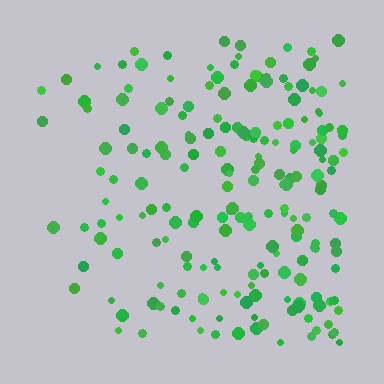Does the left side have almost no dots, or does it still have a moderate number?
Still a moderate number, just noticeably fewer than the right.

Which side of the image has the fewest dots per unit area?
The left.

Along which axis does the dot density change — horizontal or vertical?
Horizontal.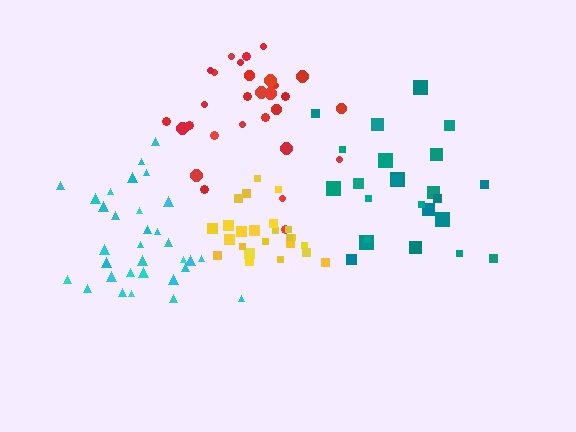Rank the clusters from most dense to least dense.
yellow, red, cyan, teal.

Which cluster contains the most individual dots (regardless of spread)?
Cyan (32).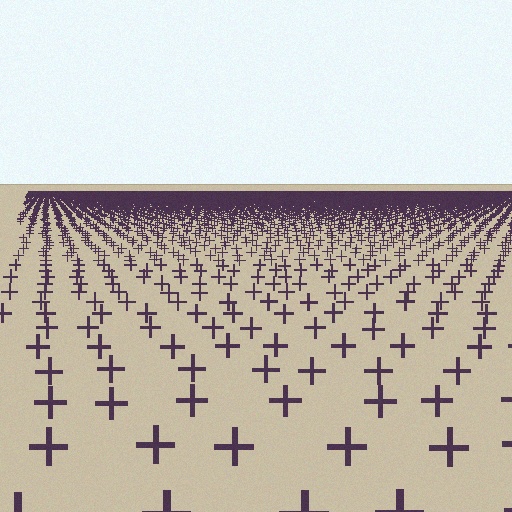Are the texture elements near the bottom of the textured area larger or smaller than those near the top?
Larger. Near the bottom, elements are closer to the viewer and appear at a bigger on-screen size.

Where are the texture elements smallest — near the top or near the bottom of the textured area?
Near the top.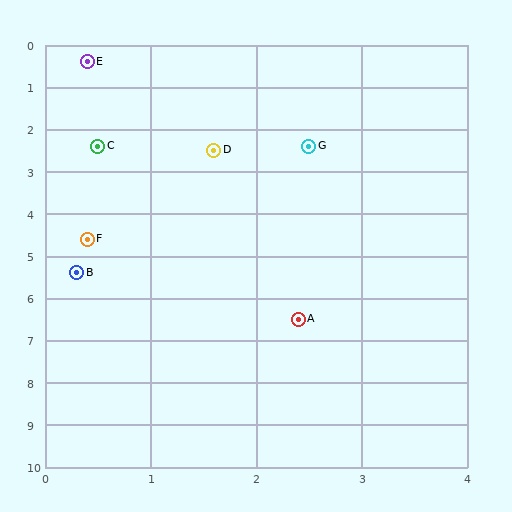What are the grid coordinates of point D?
Point D is at approximately (1.6, 2.5).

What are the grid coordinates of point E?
Point E is at approximately (0.4, 0.4).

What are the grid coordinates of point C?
Point C is at approximately (0.5, 2.4).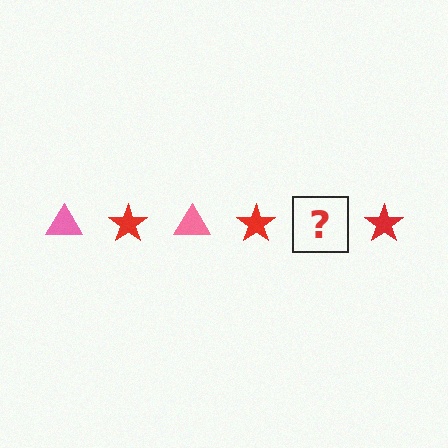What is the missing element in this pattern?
The missing element is a pink triangle.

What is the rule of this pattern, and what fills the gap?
The rule is that the pattern alternates between pink triangle and red star. The gap should be filled with a pink triangle.